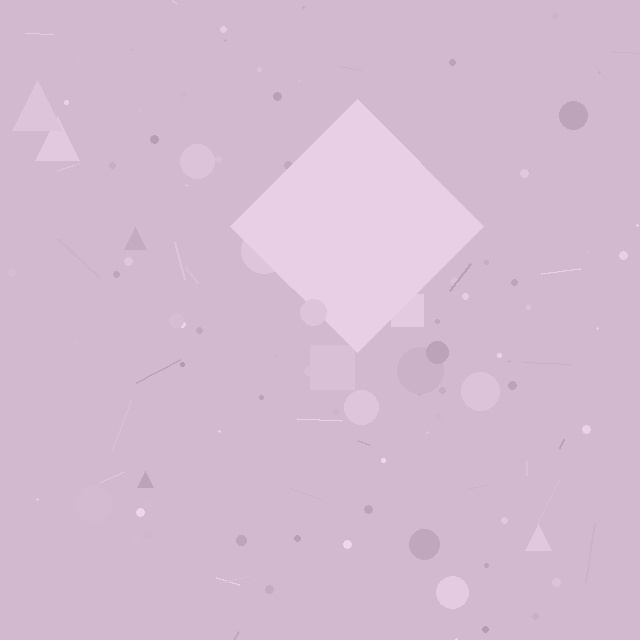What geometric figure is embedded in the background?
A diamond is embedded in the background.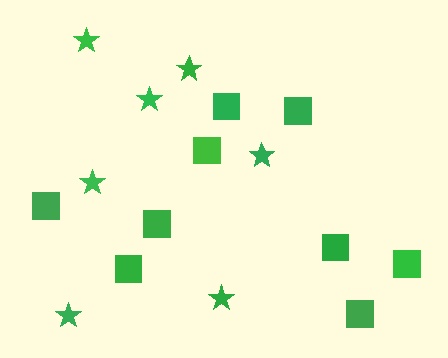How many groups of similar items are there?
There are 2 groups: one group of stars (7) and one group of squares (9).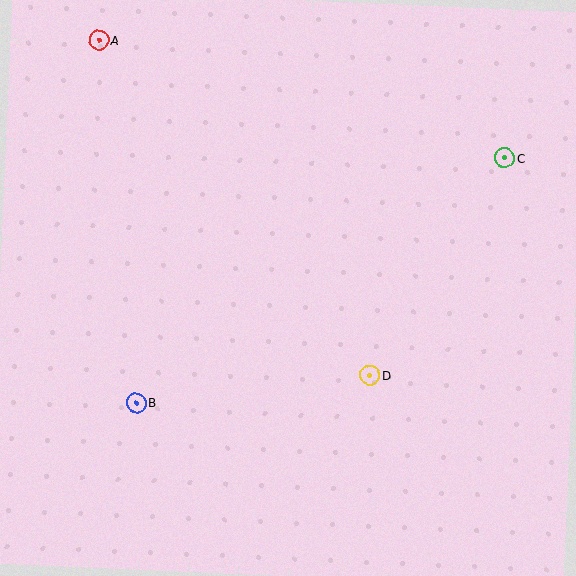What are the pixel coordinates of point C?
Point C is at (505, 158).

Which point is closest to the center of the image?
Point D at (370, 375) is closest to the center.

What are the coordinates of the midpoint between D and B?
The midpoint between D and B is at (253, 389).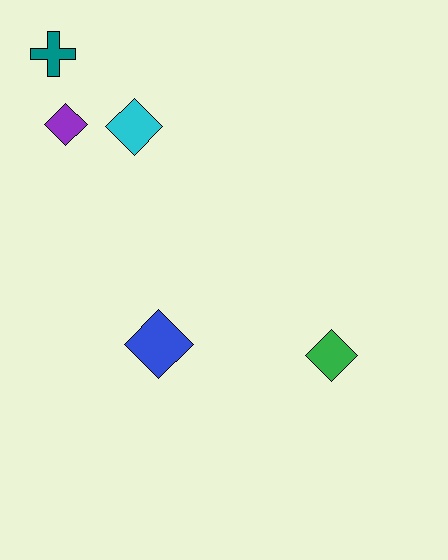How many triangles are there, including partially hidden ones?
There are no triangles.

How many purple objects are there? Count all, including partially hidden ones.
There is 1 purple object.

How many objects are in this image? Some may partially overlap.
There are 5 objects.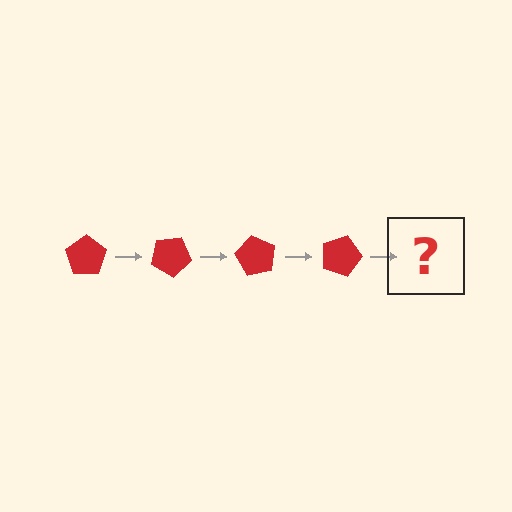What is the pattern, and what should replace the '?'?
The pattern is that the pentagon rotates 30 degrees each step. The '?' should be a red pentagon rotated 120 degrees.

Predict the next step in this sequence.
The next step is a red pentagon rotated 120 degrees.